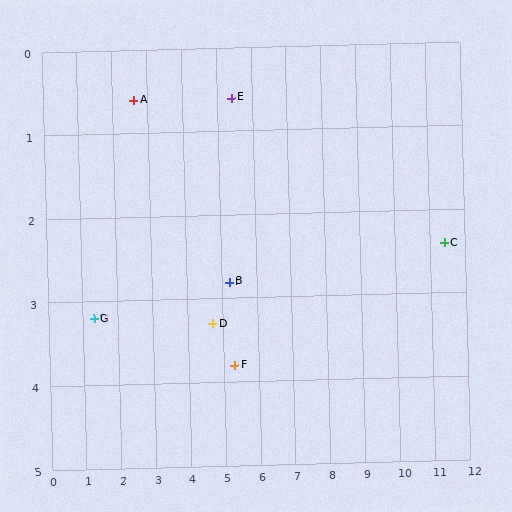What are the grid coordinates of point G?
Point G is at approximately (1.3, 3.2).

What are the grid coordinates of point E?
Point E is at approximately (5.4, 0.6).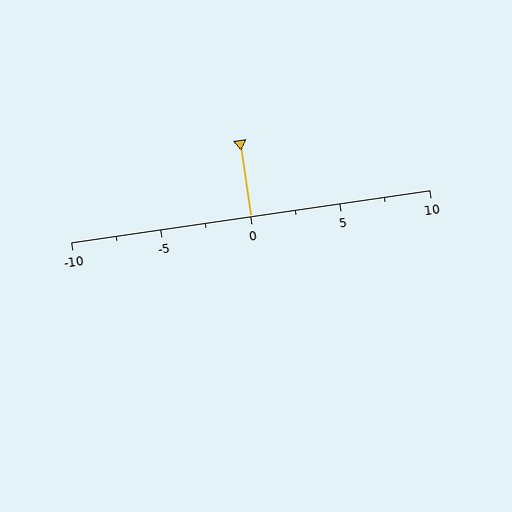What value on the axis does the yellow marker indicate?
The marker indicates approximately 0.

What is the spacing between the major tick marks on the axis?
The major ticks are spaced 5 apart.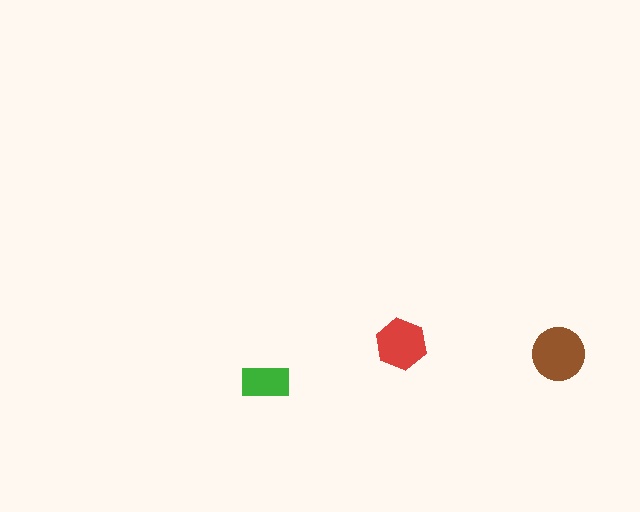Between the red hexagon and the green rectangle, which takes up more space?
The red hexagon.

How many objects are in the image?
There are 3 objects in the image.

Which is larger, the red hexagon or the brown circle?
The brown circle.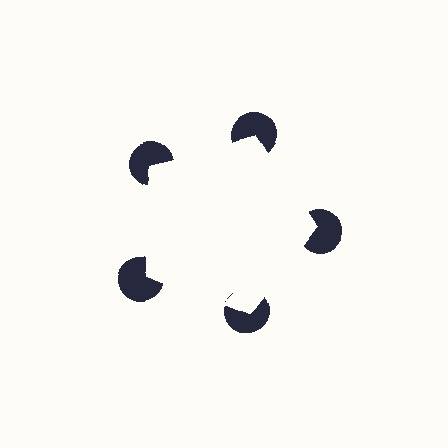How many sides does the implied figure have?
5 sides.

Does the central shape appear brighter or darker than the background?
It typically appears slightly brighter than the background, even though no actual brightness change is drawn.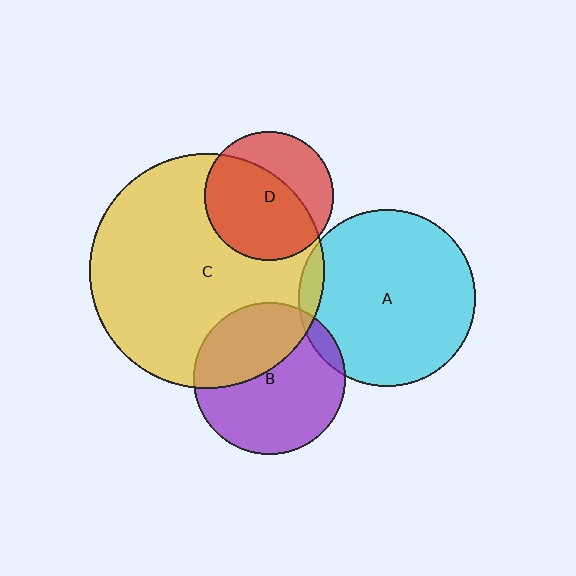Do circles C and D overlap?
Yes.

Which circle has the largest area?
Circle C (yellow).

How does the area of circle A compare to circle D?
Approximately 1.9 times.